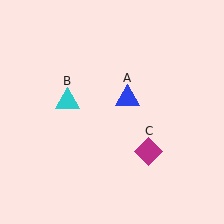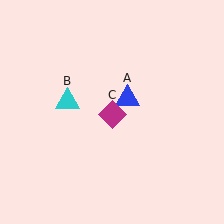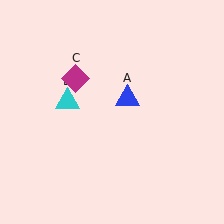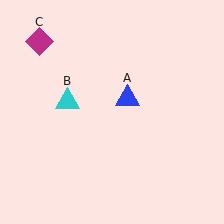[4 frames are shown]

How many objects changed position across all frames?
1 object changed position: magenta diamond (object C).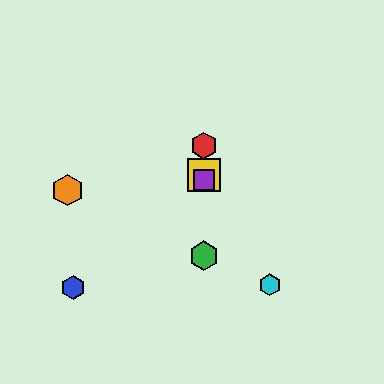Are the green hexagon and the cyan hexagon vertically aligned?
No, the green hexagon is at x≈204 and the cyan hexagon is at x≈270.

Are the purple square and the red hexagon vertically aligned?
Yes, both are at x≈204.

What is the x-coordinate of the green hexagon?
The green hexagon is at x≈204.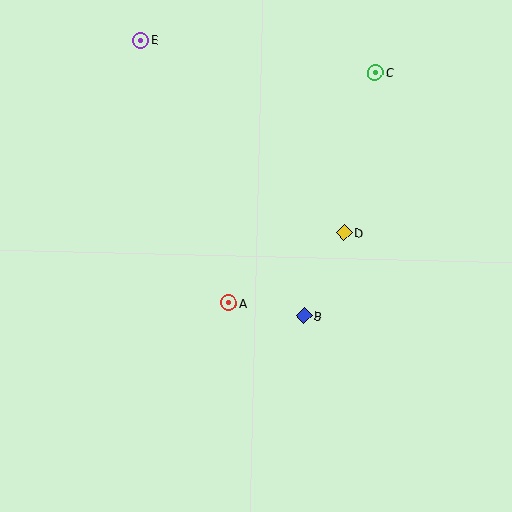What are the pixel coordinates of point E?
Point E is at (141, 40).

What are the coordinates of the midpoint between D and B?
The midpoint between D and B is at (324, 275).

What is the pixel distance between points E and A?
The distance between E and A is 277 pixels.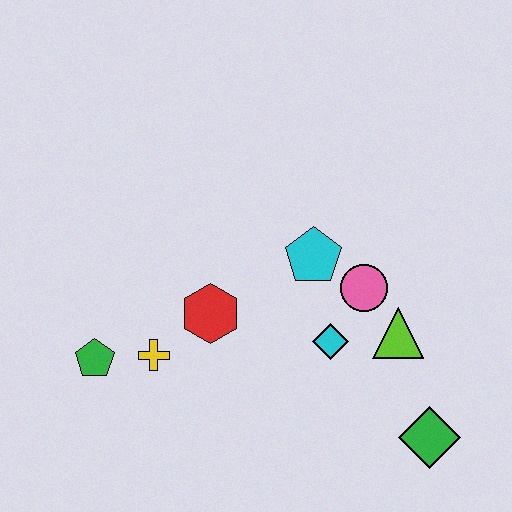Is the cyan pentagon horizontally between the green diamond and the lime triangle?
No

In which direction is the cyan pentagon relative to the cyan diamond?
The cyan pentagon is above the cyan diamond.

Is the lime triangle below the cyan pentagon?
Yes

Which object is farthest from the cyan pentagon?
The green pentagon is farthest from the cyan pentagon.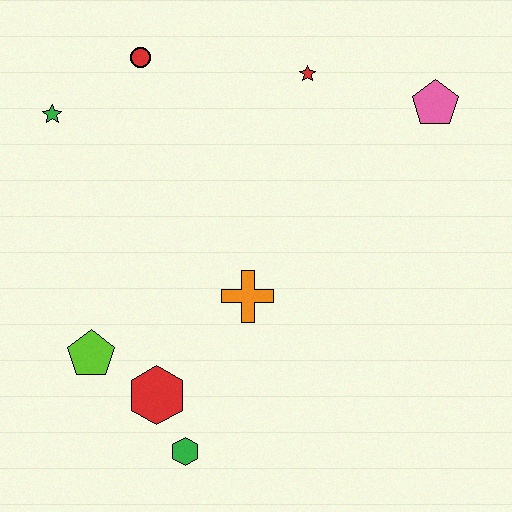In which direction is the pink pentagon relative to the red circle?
The pink pentagon is to the right of the red circle.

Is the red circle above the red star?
Yes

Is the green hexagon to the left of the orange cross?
Yes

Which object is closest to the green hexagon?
The red hexagon is closest to the green hexagon.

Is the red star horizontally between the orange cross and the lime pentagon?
No